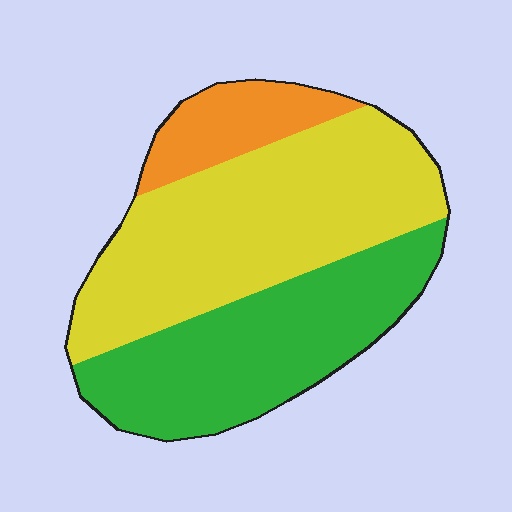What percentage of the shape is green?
Green covers about 40% of the shape.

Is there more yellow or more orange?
Yellow.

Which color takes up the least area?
Orange, at roughly 15%.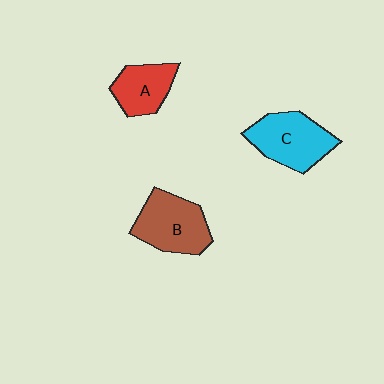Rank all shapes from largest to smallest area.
From largest to smallest: C (cyan), B (brown), A (red).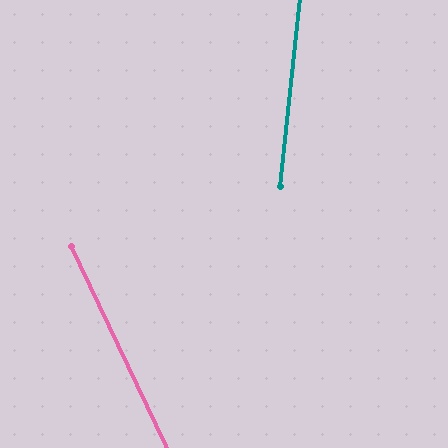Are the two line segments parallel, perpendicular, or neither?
Neither parallel nor perpendicular — they differ by about 31°.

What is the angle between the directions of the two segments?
Approximately 31 degrees.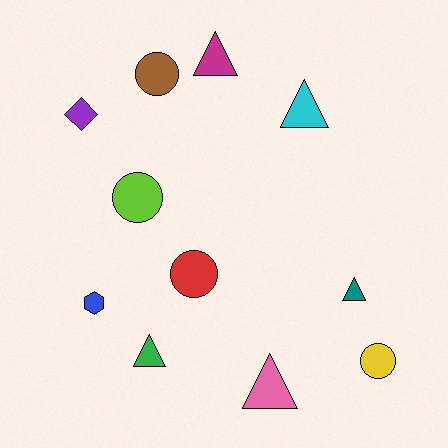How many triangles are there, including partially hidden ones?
There are 5 triangles.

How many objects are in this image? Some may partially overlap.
There are 11 objects.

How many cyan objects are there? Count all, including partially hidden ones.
There is 1 cyan object.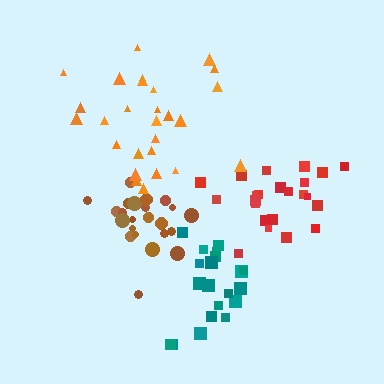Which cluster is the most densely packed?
Brown.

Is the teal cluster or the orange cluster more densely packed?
Teal.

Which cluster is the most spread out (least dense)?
Orange.